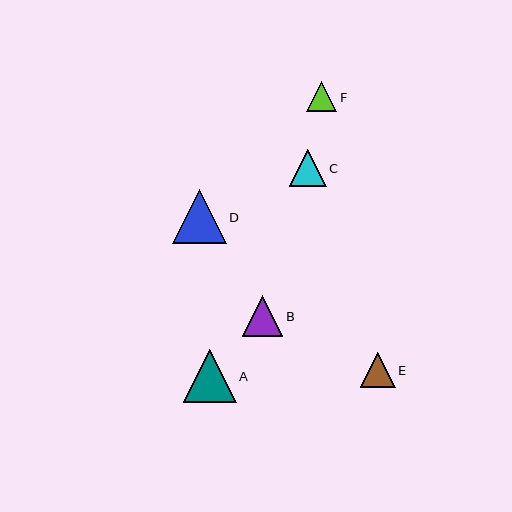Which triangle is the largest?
Triangle D is the largest with a size of approximately 54 pixels.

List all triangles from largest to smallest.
From largest to smallest: D, A, B, C, E, F.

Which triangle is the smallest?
Triangle F is the smallest with a size of approximately 30 pixels.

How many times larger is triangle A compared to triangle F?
Triangle A is approximately 1.8 times the size of triangle F.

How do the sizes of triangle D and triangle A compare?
Triangle D and triangle A are approximately the same size.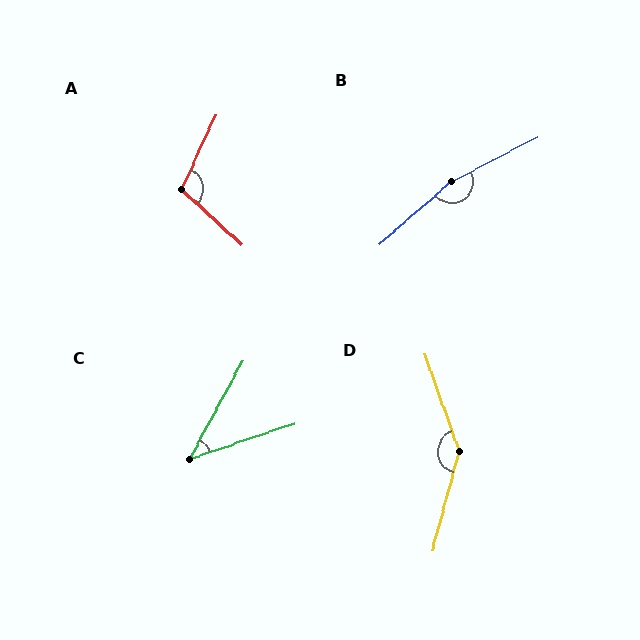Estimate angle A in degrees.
Approximately 108 degrees.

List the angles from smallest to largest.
C (43°), A (108°), D (146°), B (166°).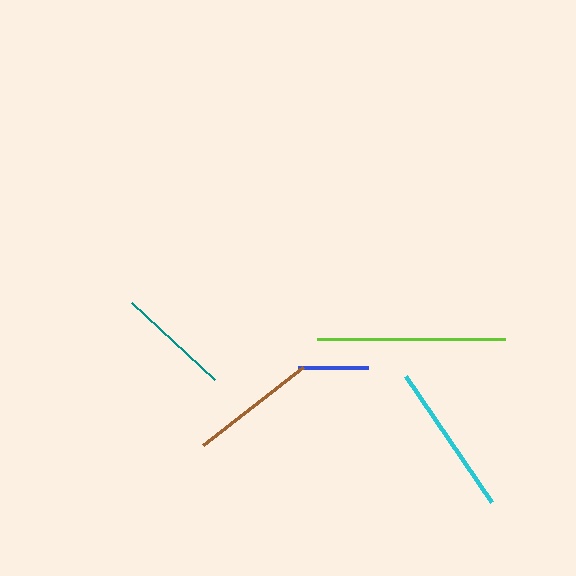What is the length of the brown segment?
The brown segment is approximately 127 pixels long.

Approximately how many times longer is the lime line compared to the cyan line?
The lime line is approximately 1.2 times the length of the cyan line.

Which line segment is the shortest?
The blue line is the shortest at approximately 71 pixels.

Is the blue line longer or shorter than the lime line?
The lime line is longer than the blue line.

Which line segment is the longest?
The lime line is the longest at approximately 188 pixels.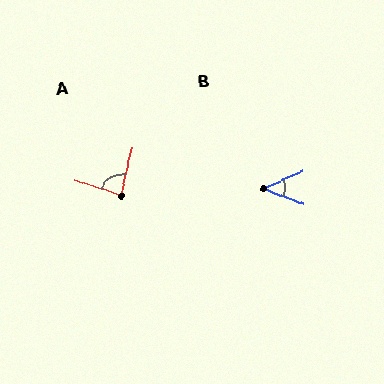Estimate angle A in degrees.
Approximately 85 degrees.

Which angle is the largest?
A, at approximately 85 degrees.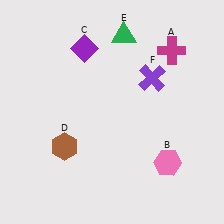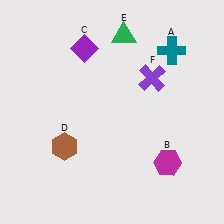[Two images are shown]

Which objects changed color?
A changed from magenta to teal. B changed from pink to magenta.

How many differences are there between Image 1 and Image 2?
There are 2 differences between the two images.